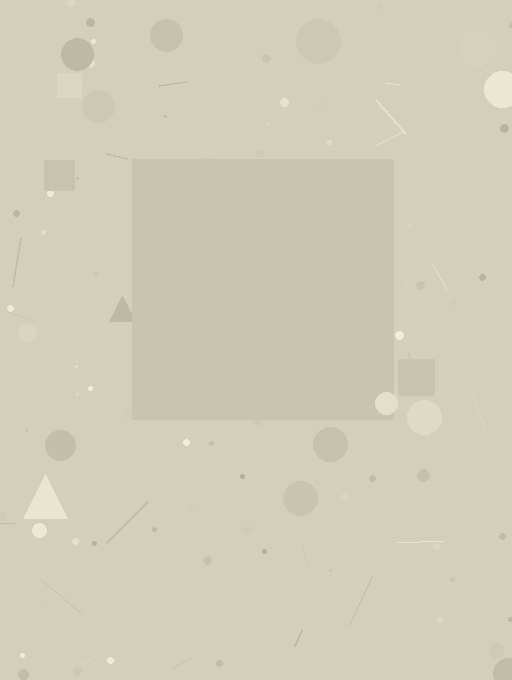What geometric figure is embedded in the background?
A square is embedded in the background.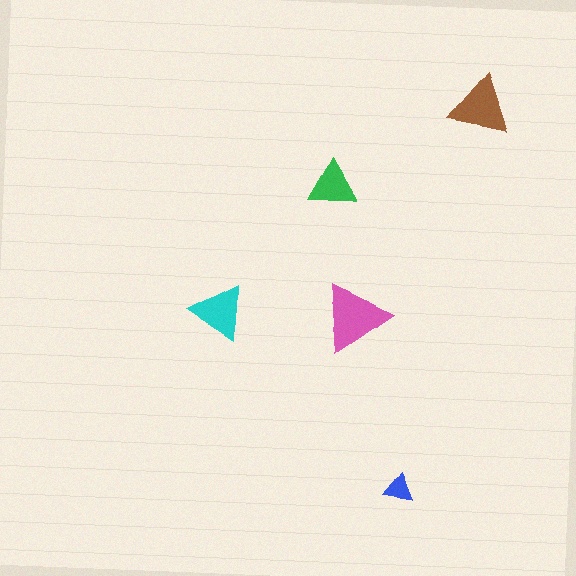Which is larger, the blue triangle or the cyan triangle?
The cyan one.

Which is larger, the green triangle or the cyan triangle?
The cyan one.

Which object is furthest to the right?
The brown triangle is rightmost.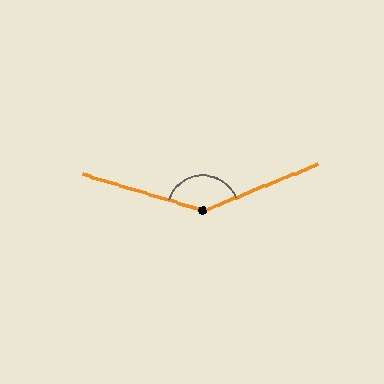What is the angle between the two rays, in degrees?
Approximately 141 degrees.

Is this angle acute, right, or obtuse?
It is obtuse.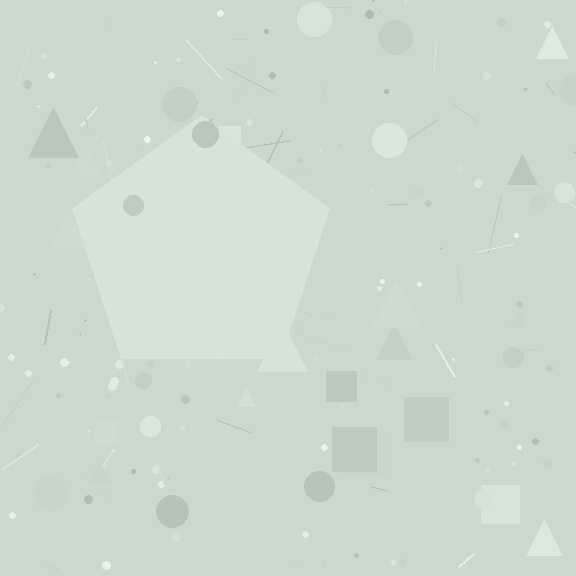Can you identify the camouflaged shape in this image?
The camouflaged shape is a pentagon.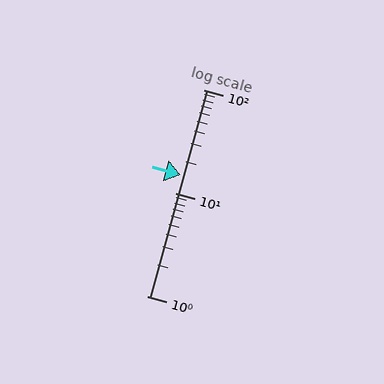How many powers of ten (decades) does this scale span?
The scale spans 2 decades, from 1 to 100.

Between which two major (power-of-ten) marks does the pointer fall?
The pointer is between 10 and 100.